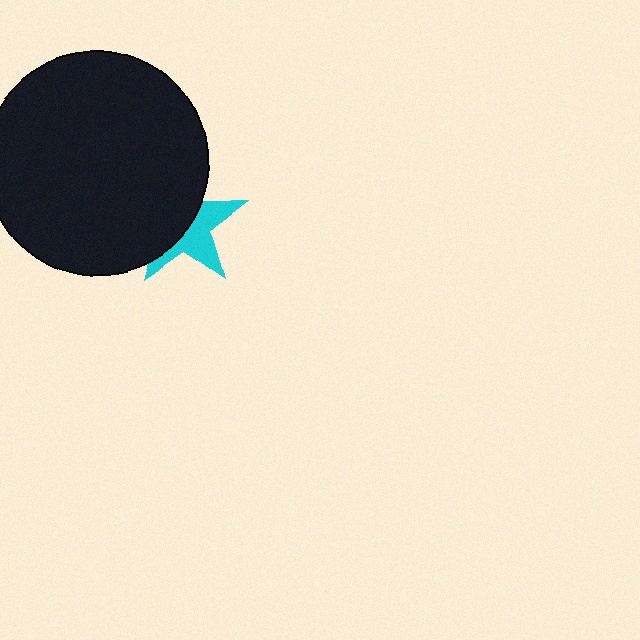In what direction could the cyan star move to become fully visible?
The cyan star could move right. That would shift it out from behind the black circle entirely.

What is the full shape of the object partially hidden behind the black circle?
The partially hidden object is a cyan star.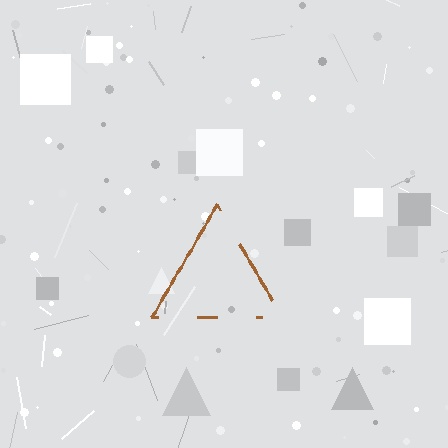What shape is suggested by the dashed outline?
The dashed outline suggests a triangle.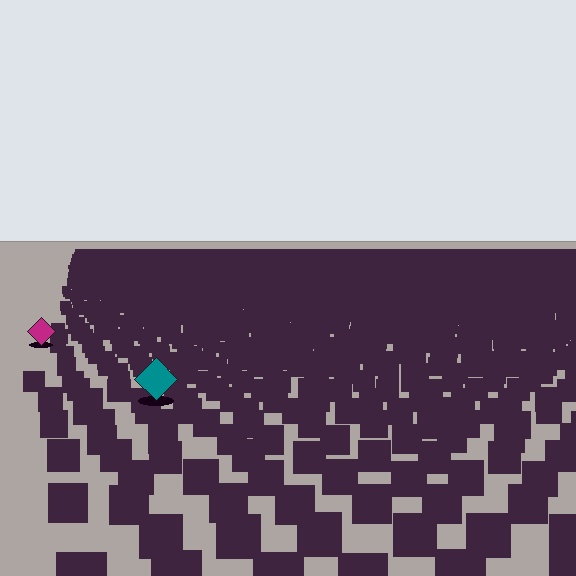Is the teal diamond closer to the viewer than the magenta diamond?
Yes. The teal diamond is closer — you can tell from the texture gradient: the ground texture is coarser near it.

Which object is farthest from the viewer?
The magenta diamond is farthest from the viewer. It appears smaller and the ground texture around it is denser.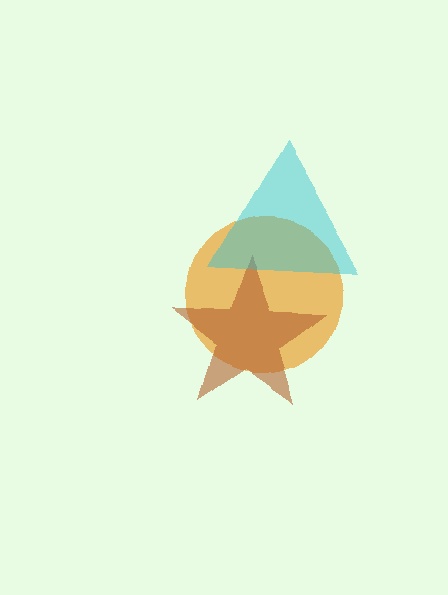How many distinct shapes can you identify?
There are 3 distinct shapes: an orange circle, a brown star, a cyan triangle.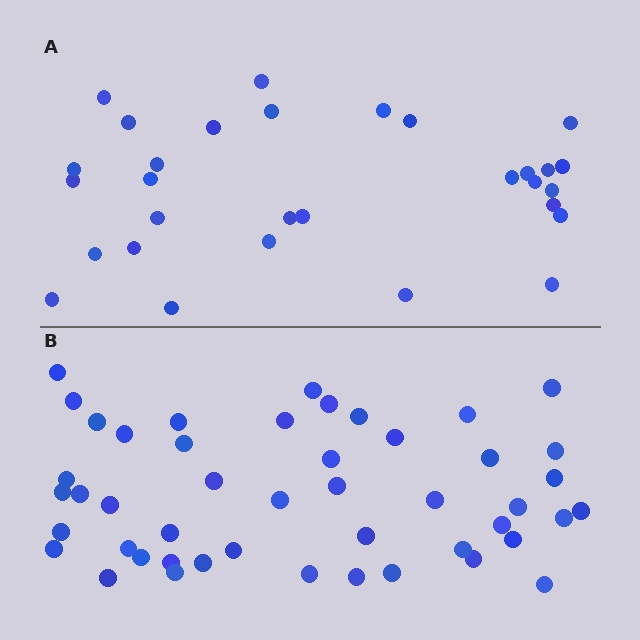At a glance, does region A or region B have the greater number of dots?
Region B (the bottom region) has more dots.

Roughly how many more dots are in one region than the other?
Region B has approximately 15 more dots than region A.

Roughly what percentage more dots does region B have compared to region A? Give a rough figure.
About 55% more.